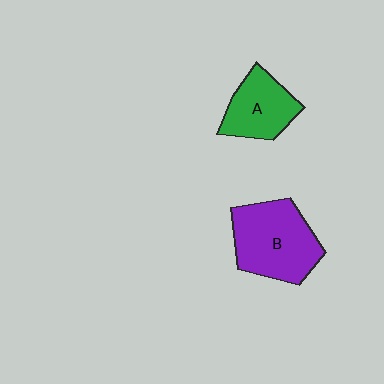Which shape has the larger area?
Shape B (purple).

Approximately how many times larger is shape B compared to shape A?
Approximately 1.5 times.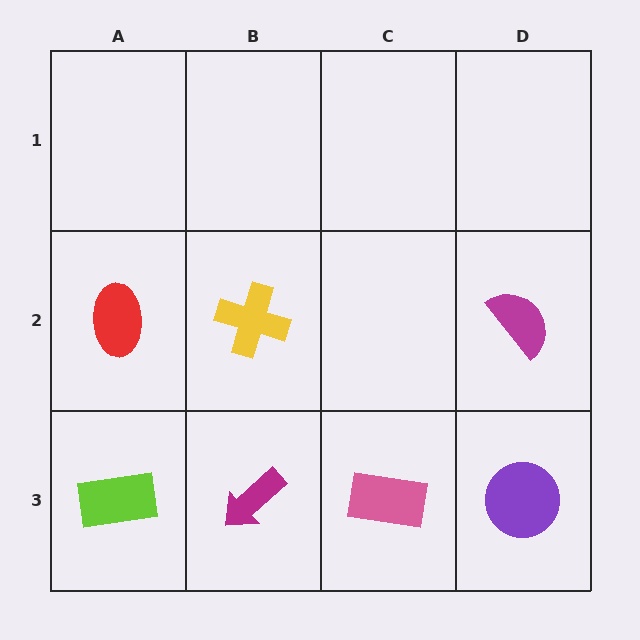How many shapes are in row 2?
3 shapes.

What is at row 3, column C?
A pink rectangle.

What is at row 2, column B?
A yellow cross.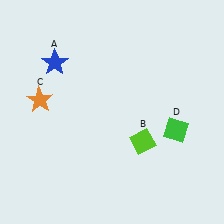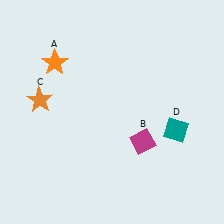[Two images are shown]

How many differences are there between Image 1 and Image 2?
There are 3 differences between the two images.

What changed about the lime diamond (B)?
In Image 1, B is lime. In Image 2, it changed to magenta.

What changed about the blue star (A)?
In Image 1, A is blue. In Image 2, it changed to orange.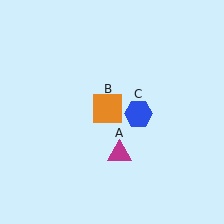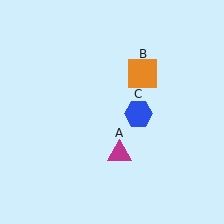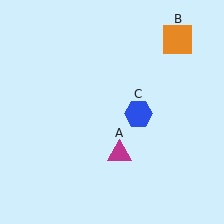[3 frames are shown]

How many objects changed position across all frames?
1 object changed position: orange square (object B).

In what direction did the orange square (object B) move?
The orange square (object B) moved up and to the right.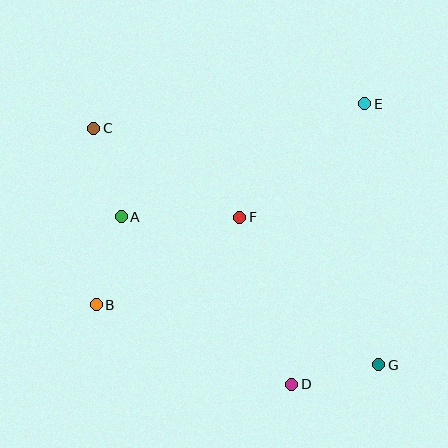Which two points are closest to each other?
Points D and G are closest to each other.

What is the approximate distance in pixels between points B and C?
The distance between B and C is approximately 176 pixels.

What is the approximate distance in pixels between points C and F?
The distance between C and F is approximately 171 pixels.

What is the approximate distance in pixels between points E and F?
The distance between E and F is approximately 169 pixels.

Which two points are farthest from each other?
Points C and G are farthest from each other.